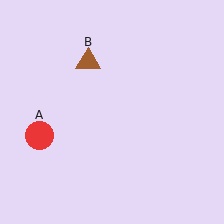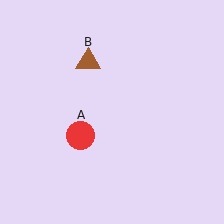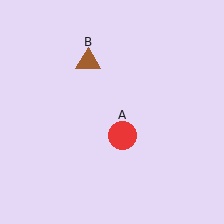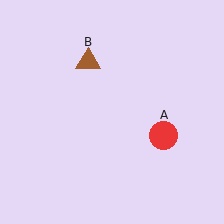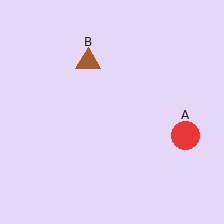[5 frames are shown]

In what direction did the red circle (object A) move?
The red circle (object A) moved right.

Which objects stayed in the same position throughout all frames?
Brown triangle (object B) remained stationary.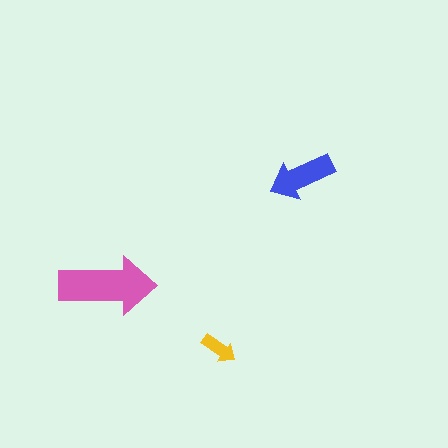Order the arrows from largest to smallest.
the pink one, the blue one, the yellow one.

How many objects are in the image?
There are 3 objects in the image.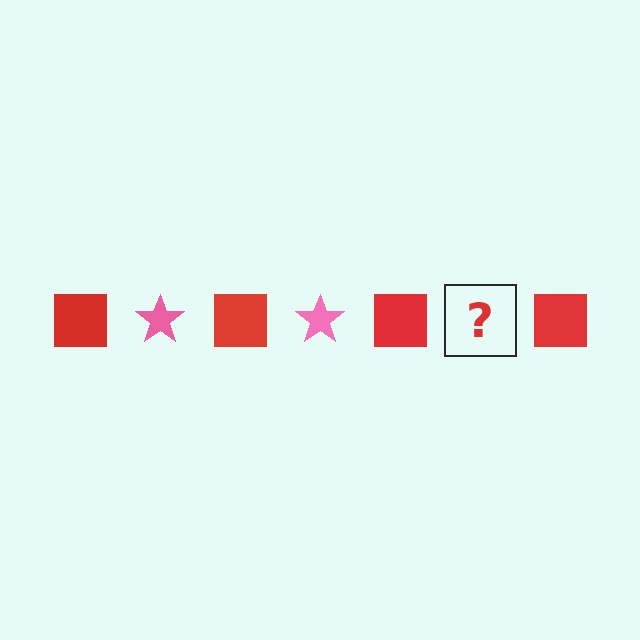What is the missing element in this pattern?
The missing element is a pink star.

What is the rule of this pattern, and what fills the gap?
The rule is that the pattern alternates between red square and pink star. The gap should be filled with a pink star.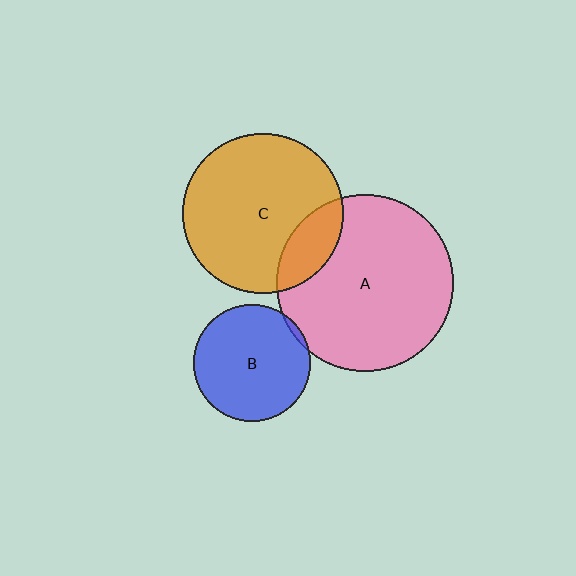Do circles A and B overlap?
Yes.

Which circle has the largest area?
Circle A (pink).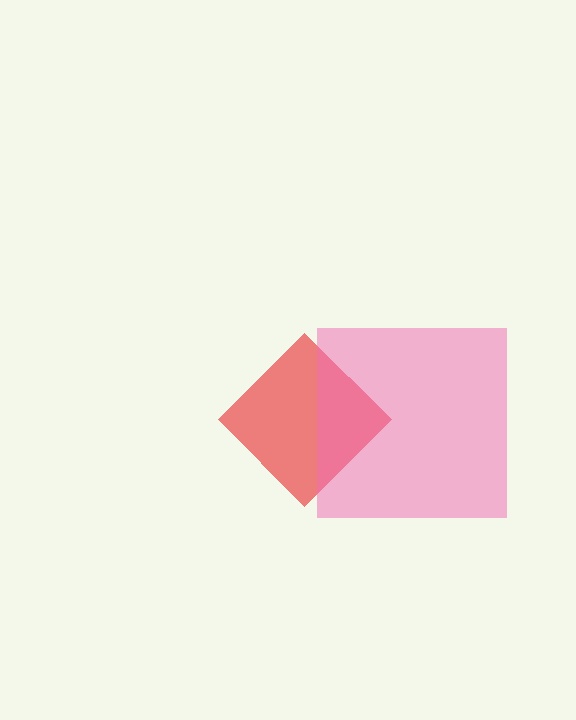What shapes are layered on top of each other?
The layered shapes are: a red diamond, a pink square.